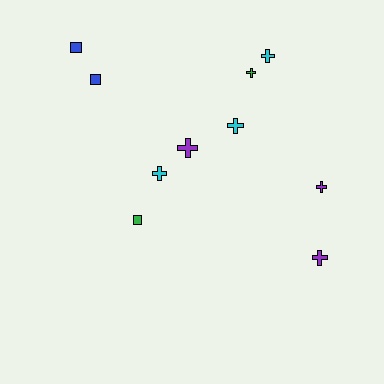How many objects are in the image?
There are 10 objects.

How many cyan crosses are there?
There are 3 cyan crosses.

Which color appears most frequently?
Purple, with 3 objects.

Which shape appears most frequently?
Cross, with 7 objects.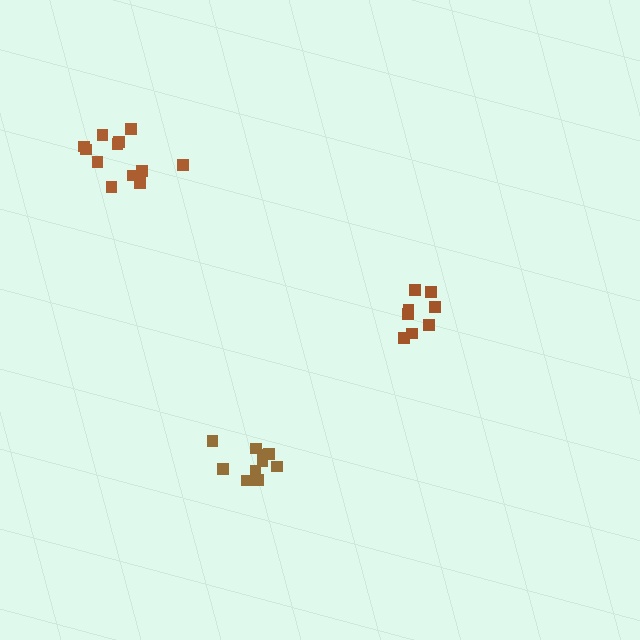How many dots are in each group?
Group 1: 12 dots, Group 2: 10 dots, Group 3: 8 dots (30 total).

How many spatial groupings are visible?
There are 3 spatial groupings.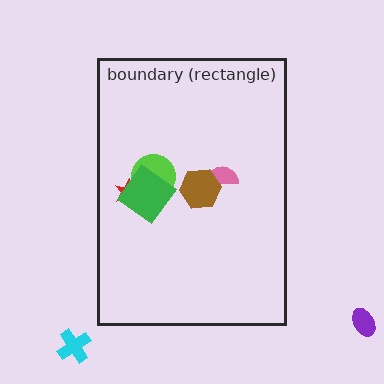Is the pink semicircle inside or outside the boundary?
Inside.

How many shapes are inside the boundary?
5 inside, 2 outside.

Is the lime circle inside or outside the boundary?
Inside.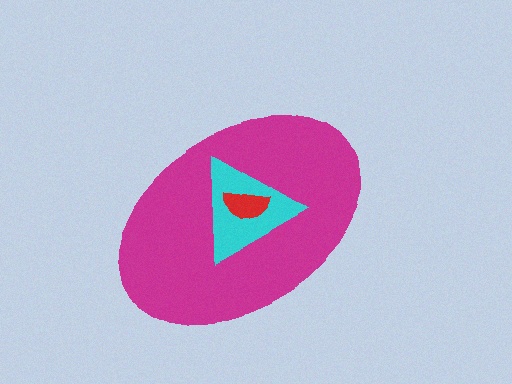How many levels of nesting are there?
3.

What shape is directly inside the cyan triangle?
The red semicircle.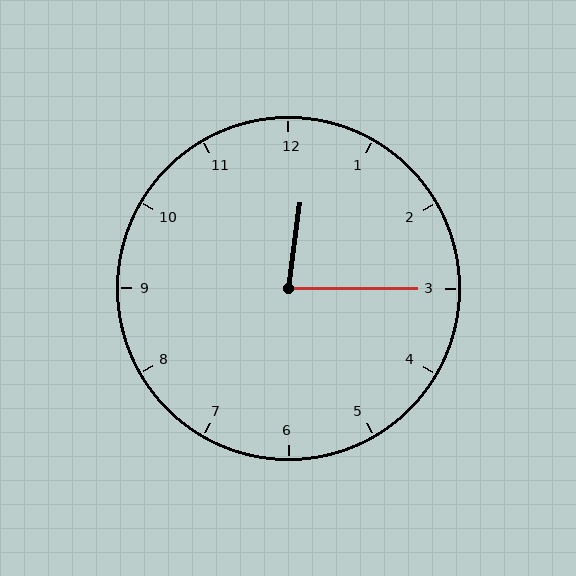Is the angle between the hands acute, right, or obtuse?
It is acute.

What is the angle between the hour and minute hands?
Approximately 82 degrees.